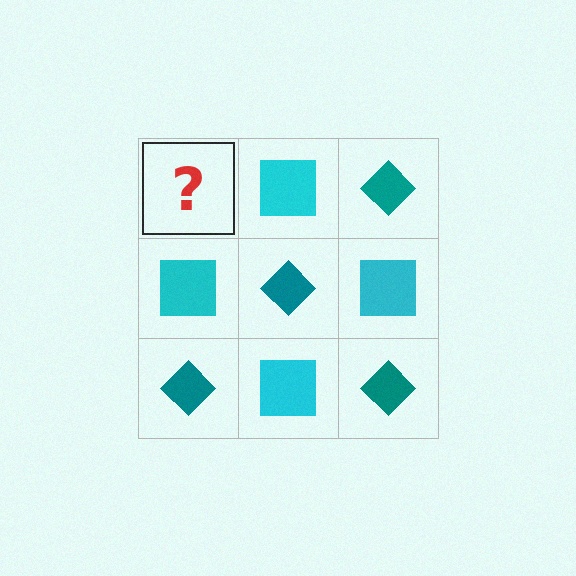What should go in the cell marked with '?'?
The missing cell should contain a teal diamond.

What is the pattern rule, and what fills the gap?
The rule is that it alternates teal diamond and cyan square in a checkerboard pattern. The gap should be filled with a teal diamond.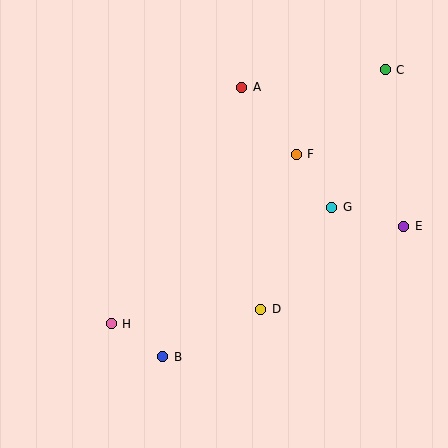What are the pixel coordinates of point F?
Point F is at (296, 154).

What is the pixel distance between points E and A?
The distance between E and A is 214 pixels.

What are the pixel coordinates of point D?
Point D is at (261, 309).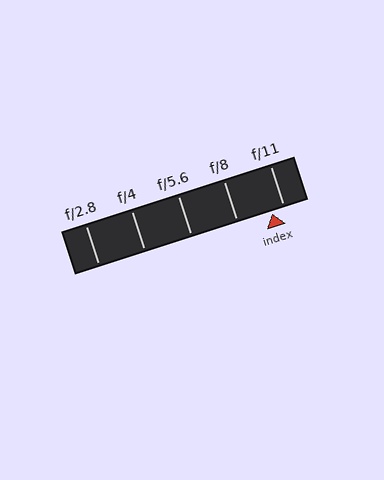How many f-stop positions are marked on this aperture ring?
There are 5 f-stop positions marked.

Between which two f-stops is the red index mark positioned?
The index mark is between f/8 and f/11.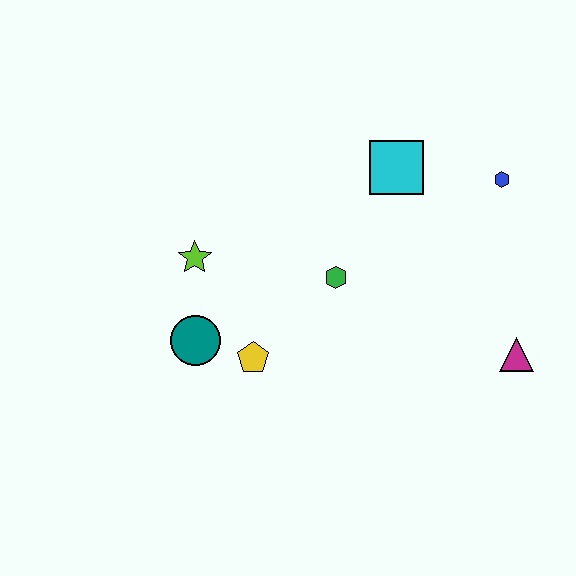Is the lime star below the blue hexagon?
Yes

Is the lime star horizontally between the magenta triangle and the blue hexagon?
No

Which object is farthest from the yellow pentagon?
The blue hexagon is farthest from the yellow pentagon.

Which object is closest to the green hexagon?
The yellow pentagon is closest to the green hexagon.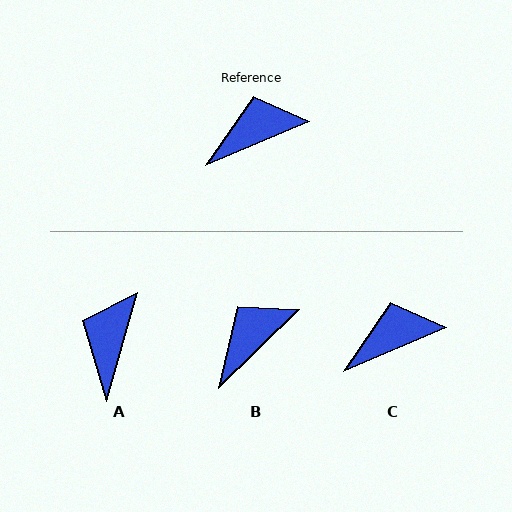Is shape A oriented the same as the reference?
No, it is off by about 51 degrees.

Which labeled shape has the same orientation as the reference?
C.